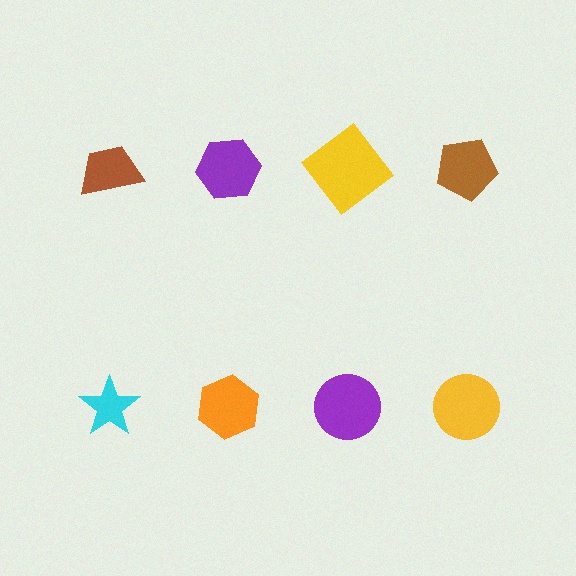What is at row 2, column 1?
A cyan star.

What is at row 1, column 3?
A yellow diamond.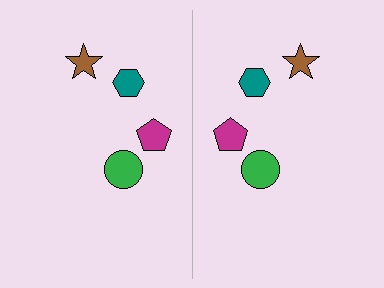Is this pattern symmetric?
Yes, this pattern has bilateral (reflection) symmetry.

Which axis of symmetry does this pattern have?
The pattern has a vertical axis of symmetry running through the center of the image.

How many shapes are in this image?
There are 8 shapes in this image.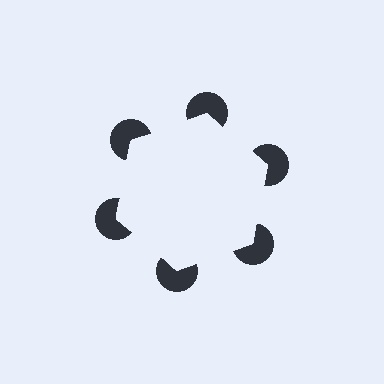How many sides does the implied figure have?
6 sides.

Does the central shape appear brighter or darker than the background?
It typically appears slightly brighter than the background, even though no actual brightness change is drawn.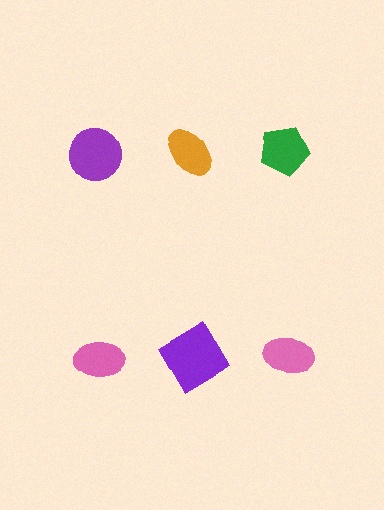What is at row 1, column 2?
An orange ellipse.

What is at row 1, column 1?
A purple circle.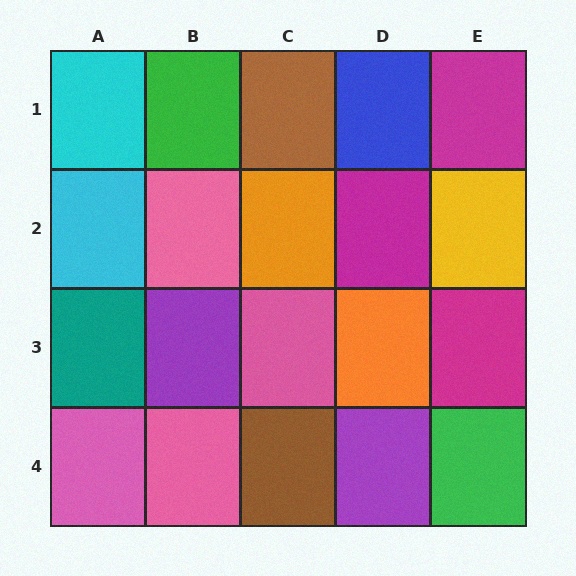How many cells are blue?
1 cell is blue.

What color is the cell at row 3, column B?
Purple.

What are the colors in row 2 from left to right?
Cyan, pink, orange, magenta, yellow.